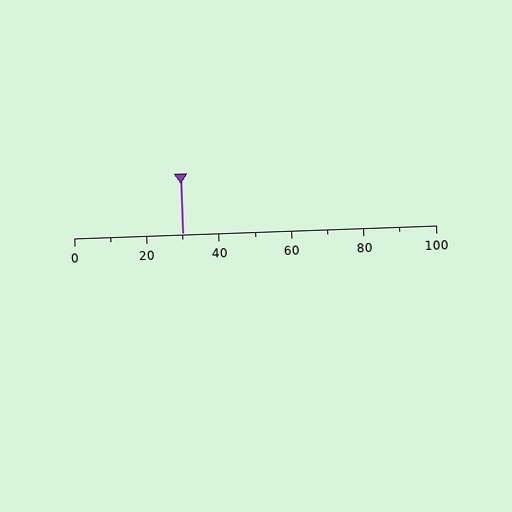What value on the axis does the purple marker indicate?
The marker indicates approximately 30.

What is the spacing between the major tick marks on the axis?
The major ticks are spaced 20 apart.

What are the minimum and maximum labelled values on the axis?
The axis runs from 0 to 100.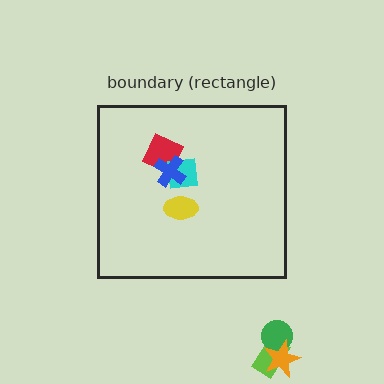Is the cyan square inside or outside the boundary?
Inside.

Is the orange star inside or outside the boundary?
Outside.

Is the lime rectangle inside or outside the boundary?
Outside.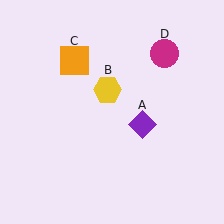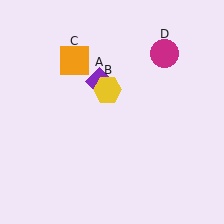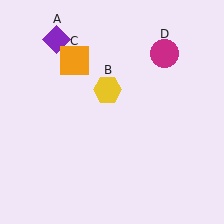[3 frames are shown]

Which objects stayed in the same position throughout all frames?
Yellow hexagon (object B) and orange square (object C) and magenta circle (object D) remained stationary.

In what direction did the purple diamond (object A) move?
The purple diamond (object A) moved up and to the left.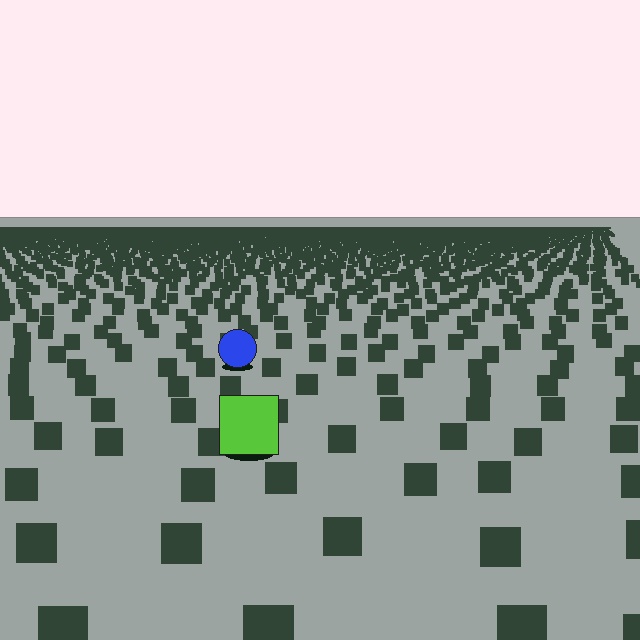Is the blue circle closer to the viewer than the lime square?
No. The lime square is closer — you can tell from the texture gradient: the ground texture is coarser near it.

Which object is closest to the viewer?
The lime square is closest. The texture marks near it are larger and more spread out.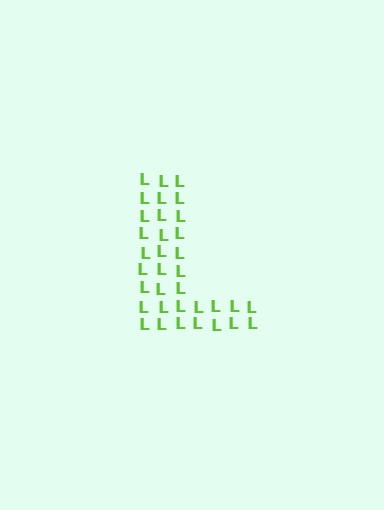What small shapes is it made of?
It is made of small letter L's.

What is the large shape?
The large shape is the letter L.